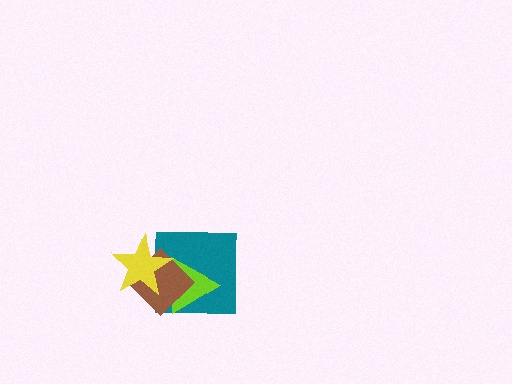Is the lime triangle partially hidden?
Yes, it is partially covered by another shape.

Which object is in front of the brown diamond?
The yellow star is in front of the brown diamond.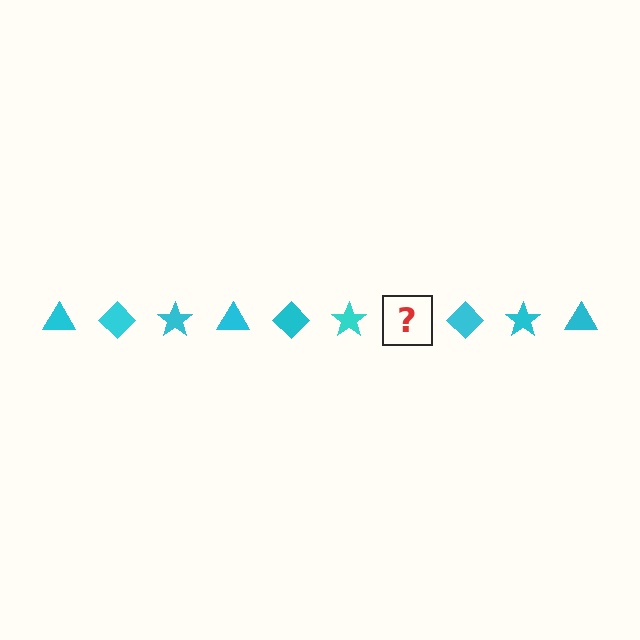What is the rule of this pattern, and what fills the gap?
The rule is that the pattern cycles through triangle, diamond, star shapes in cyan. The gap should be filled with a cyan triangle.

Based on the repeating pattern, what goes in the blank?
The blank should be a cyan triangle.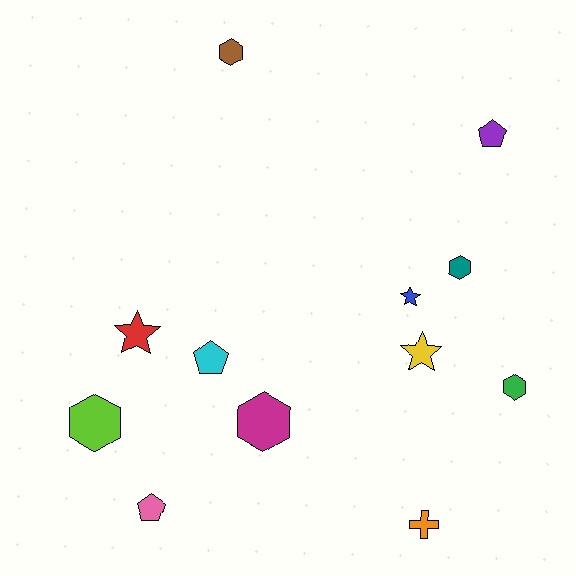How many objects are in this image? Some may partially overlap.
There are 12 objects.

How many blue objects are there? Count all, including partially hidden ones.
There is 1 blue object.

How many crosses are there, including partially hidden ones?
There is 1 cross.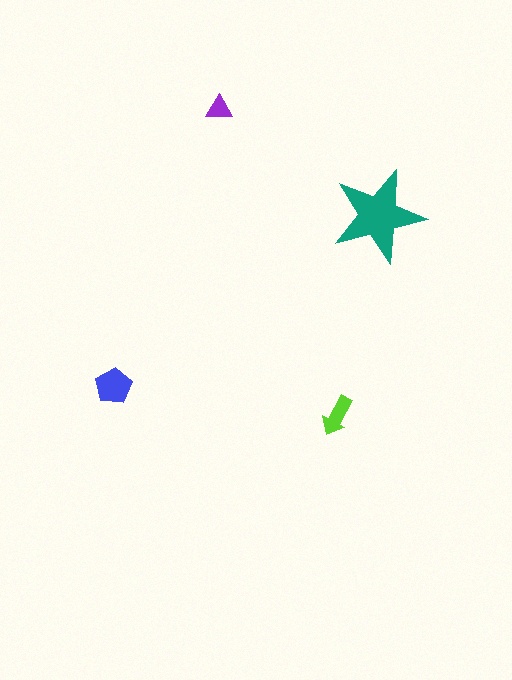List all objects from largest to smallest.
The teal star, the blue pentagon, the lime arrow, the purple triangle.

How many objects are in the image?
There are 4 objects in the image.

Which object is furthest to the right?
The teal star is rightmost.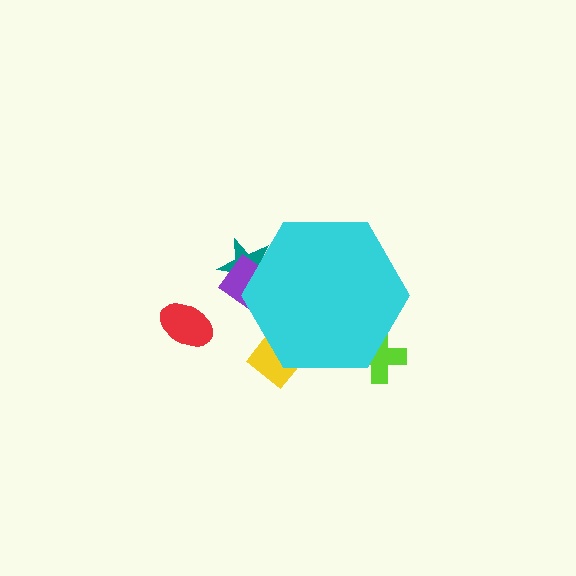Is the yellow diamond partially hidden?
Yes, the yellow diamond is partially hidden behind the cyan hexagon.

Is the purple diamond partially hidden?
Yes, the purple diamond is partially hidden behind the cyan hexagon.